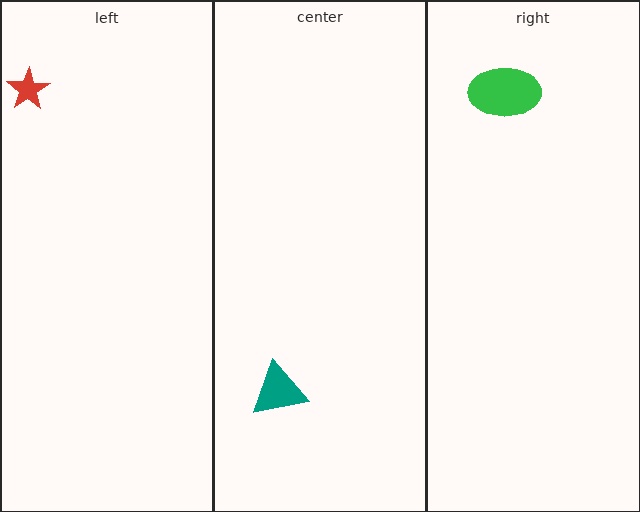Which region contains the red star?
The left region.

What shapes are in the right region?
The green ellipse.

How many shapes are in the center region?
1.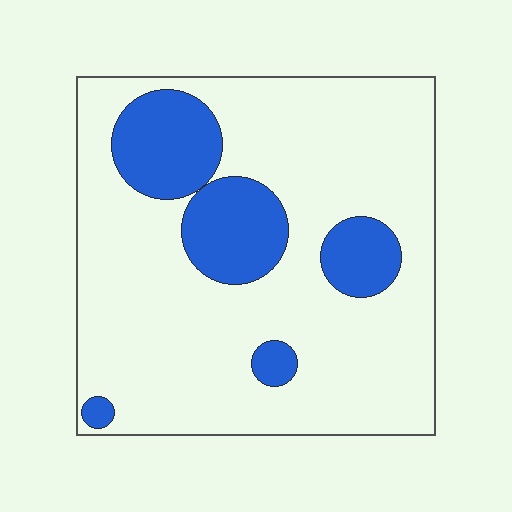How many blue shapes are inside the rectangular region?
5.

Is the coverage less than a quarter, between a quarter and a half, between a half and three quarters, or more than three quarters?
Less than a quarter.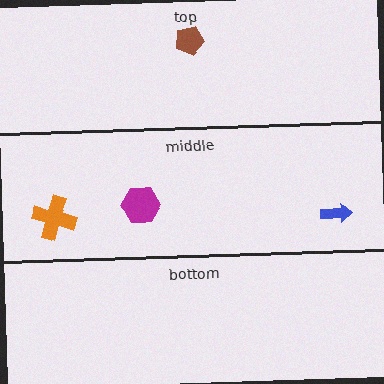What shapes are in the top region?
The brown pentagon.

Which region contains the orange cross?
The middle region.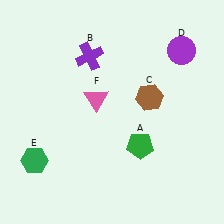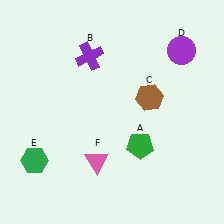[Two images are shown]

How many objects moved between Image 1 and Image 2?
1 object moved between the two images.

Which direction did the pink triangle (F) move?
The pink triangle (F) moved down.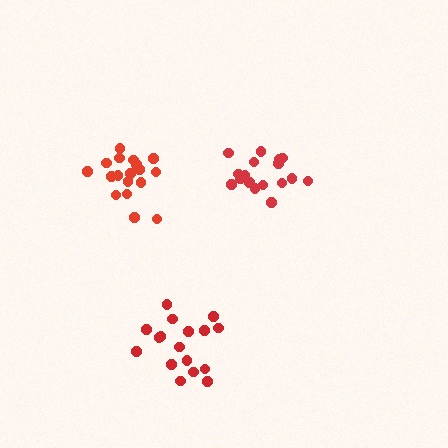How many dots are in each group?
Group 1: 17 dots, Group 2: 17 dots, Group 3: 18 dots (52 total).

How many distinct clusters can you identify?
There are 3 distinct clusters.